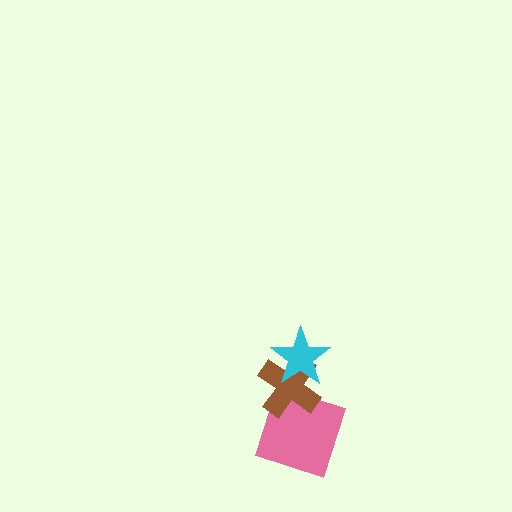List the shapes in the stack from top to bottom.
From top to bottom: the cyan star, the brown cross, the pink square.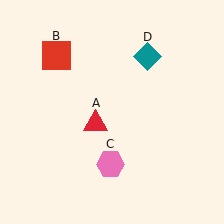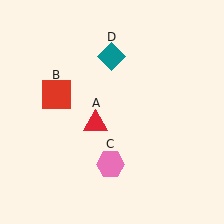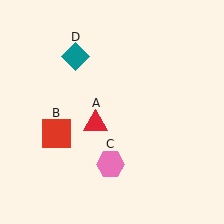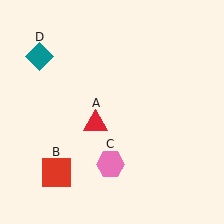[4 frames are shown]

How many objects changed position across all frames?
2 objects changed position: red square (object B), teal diamond (object D).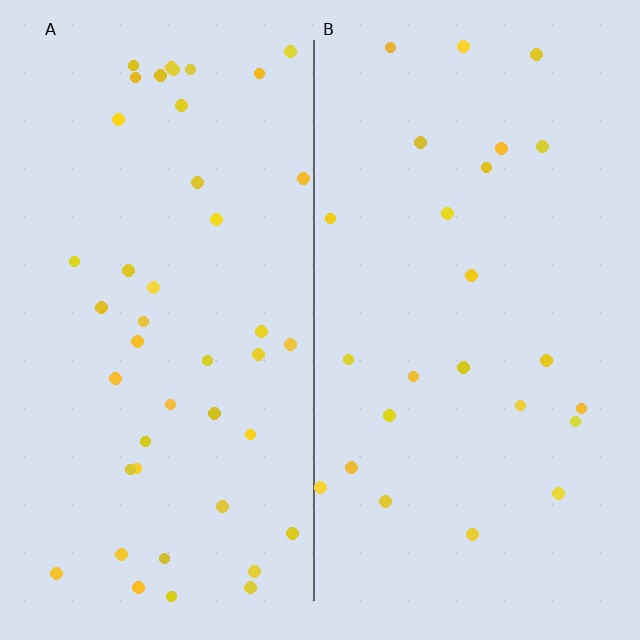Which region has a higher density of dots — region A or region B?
A (the left).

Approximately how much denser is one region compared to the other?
Approximately 1.8× — region A over region B.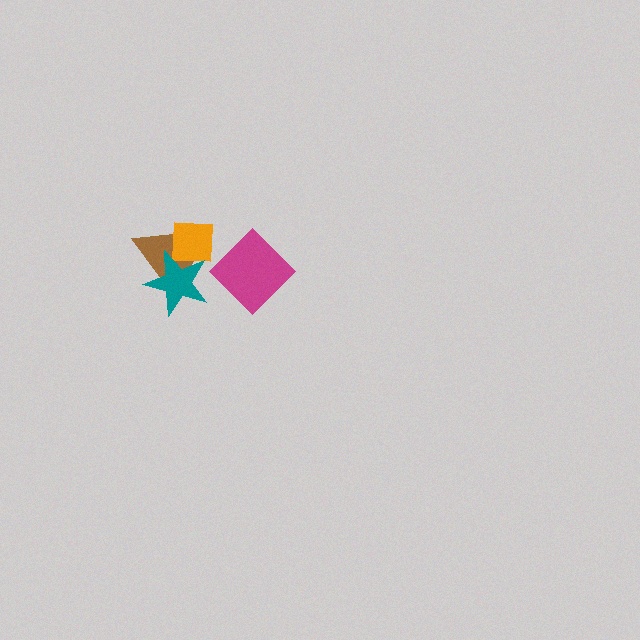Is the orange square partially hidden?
Yes, it is partially covered by another shape.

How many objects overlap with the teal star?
2 objects overlap with the teal star.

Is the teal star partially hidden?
No, no other shape covers it.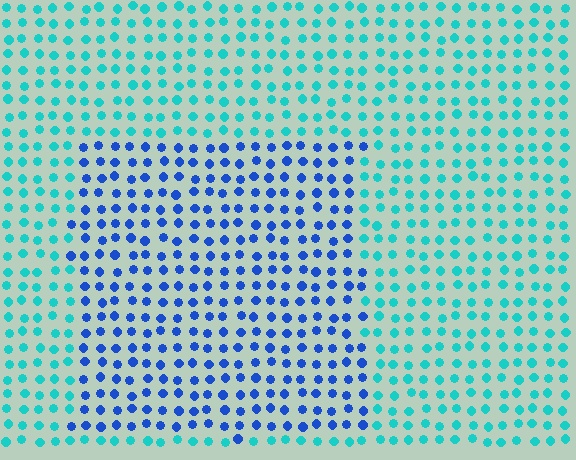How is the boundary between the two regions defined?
The boundary is defined purely by a slight shift in hue (about 46 degrees). Spacing, size, and orientation are identical on both sides.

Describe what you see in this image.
The image is filled with small cyan elements in a uniform arrangement. A rectangle-shaped region is visible where the elements are tinted to a slightly different hue, forming a subtle color boundary.